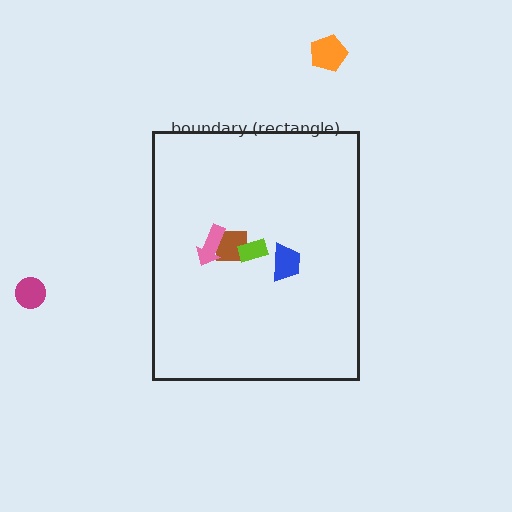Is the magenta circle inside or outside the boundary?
Outside.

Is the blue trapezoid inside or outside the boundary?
Inside.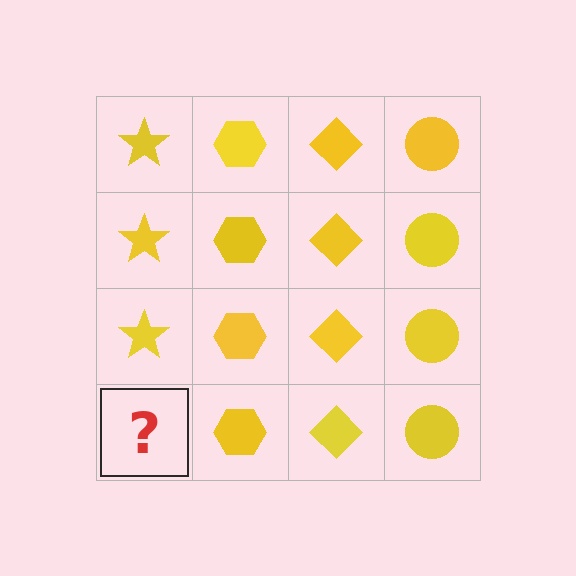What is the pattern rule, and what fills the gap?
The rule is that each column has a consistent shape. The gap should be filled with a yellow star.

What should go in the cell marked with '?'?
The missing cell should contain a yellow star.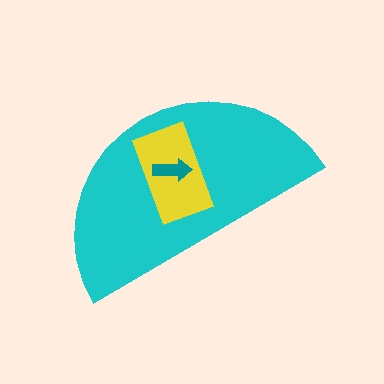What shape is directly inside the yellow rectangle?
The teal arrow.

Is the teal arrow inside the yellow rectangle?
Yes.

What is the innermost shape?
The teal arrow.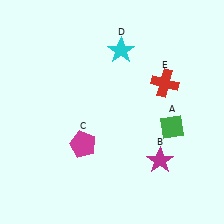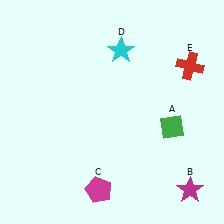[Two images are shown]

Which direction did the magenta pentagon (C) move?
The magenta pentagon (C) moved down.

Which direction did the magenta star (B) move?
The magenta star (B) moved right.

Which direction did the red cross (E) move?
The red cross (E) moved right.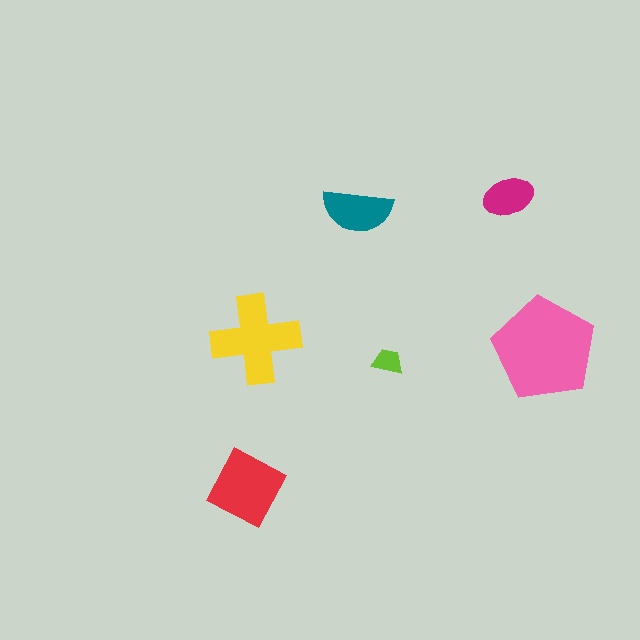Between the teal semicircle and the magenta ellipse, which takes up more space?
The teal semicircle.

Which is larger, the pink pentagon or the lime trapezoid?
The pink pentagon.